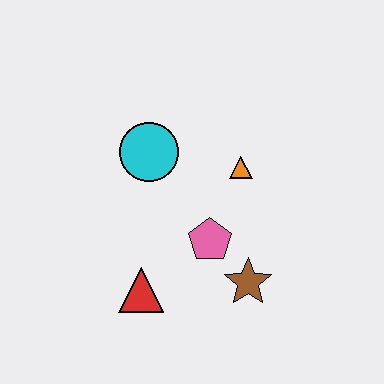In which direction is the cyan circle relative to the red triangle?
The cyan circle is above the red triangle.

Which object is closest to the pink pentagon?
The brown star is closest to the pink pentagon.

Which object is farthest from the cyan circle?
The brown star is farthest from the cyan circle.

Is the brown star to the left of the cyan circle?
No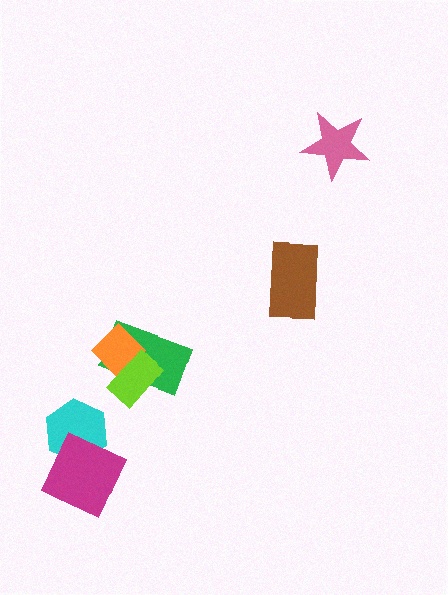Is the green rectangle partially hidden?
Yes, it is partially covered by another shape.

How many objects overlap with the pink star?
0 objects overlap with the pink star.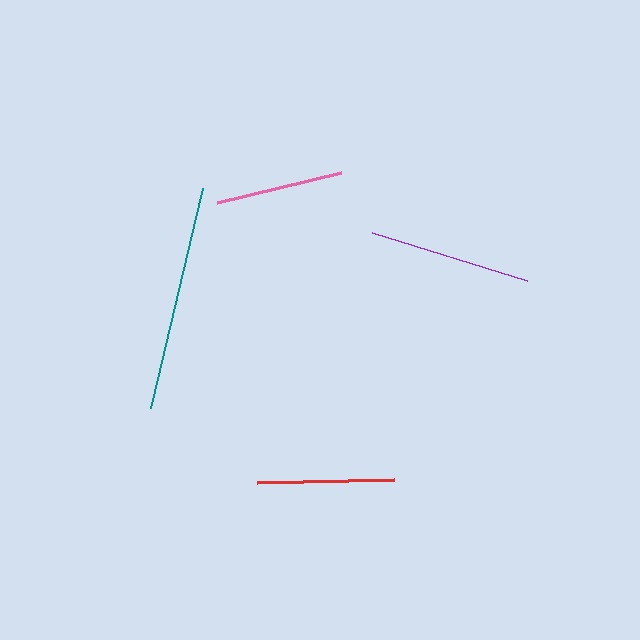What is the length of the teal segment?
The teal segment is approximately 227 pixels long.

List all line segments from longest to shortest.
From longest to shortest: teal, purple, red, pink.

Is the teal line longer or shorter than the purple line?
The teal line is longer than the purple line.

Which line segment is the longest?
The teal line is the longest at approximately 227 pixels.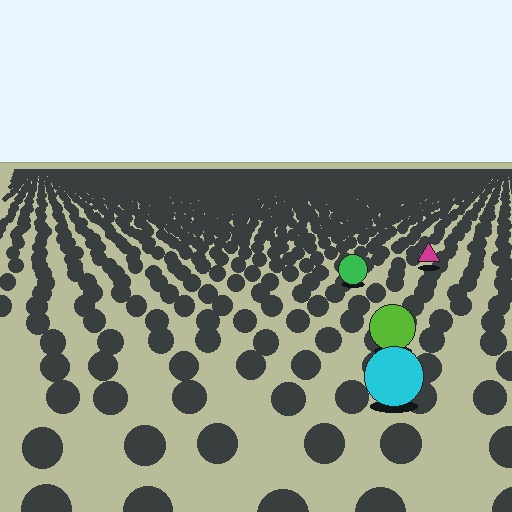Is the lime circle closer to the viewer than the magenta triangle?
Yes. The lime circle is closer — you can tell from the texture gradient: the ground texture is coarser near it.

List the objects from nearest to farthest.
From nearest to farthest: the cyan circle, the lime circle, the green circle, the magenta triangle.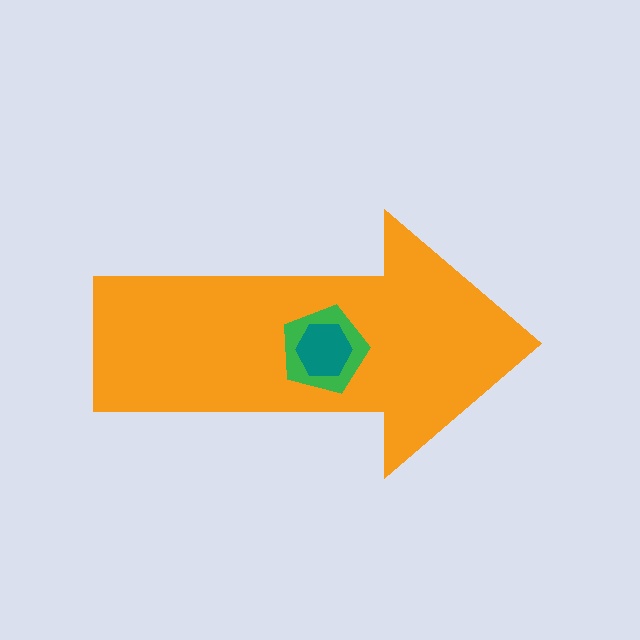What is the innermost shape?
The teal hexagon.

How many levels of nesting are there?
3.